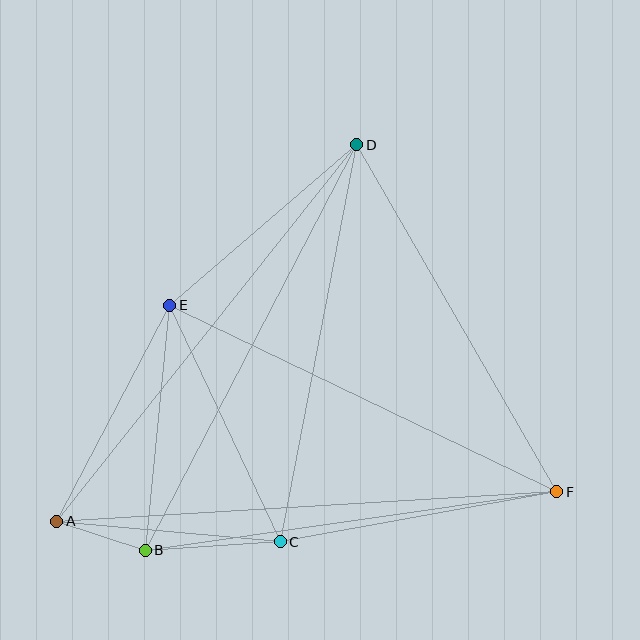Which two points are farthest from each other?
Points A and F are farthest from each other.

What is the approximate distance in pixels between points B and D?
The distance between B and D is approximately 457 pixels.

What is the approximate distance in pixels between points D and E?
The distance between D and E is approximately 246 pixels.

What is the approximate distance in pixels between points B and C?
The distance between B and C is approximately 135 pixels.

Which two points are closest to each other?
Points A and B are closest to each other.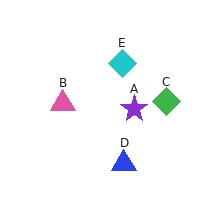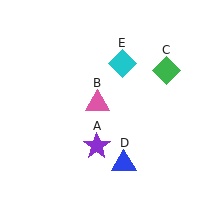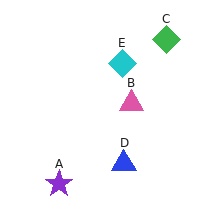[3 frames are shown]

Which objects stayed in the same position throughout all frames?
Blue triangle (object D) and cyan diamond (object E) remained stationary.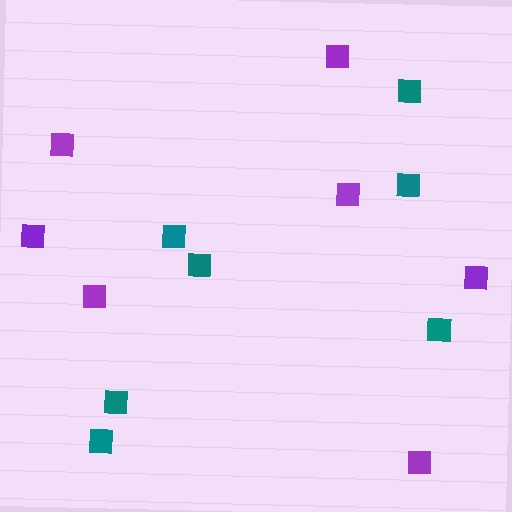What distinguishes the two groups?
There are 2 groups: one group of teal squares (7) and one group of purple squares (7).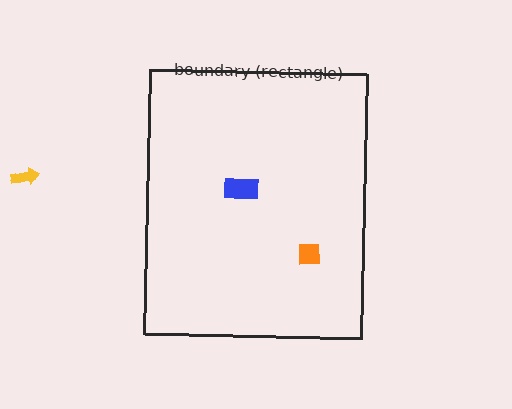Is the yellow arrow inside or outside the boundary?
Outside.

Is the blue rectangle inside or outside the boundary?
Inside.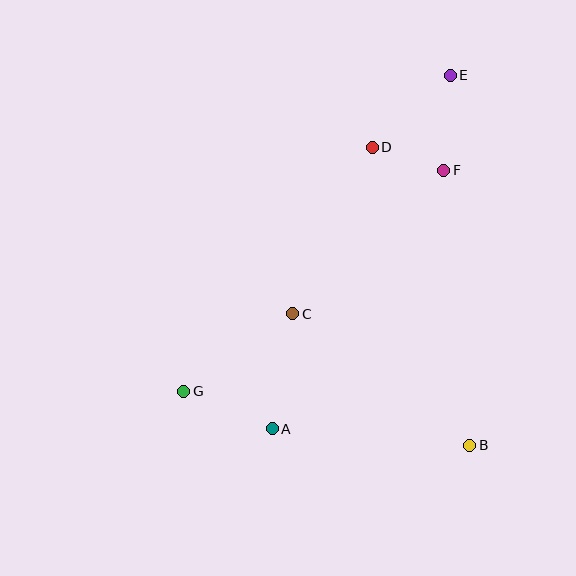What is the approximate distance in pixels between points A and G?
The distance between A and G is approximately 96 pixels.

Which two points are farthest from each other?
Points E and G are farthest from each other.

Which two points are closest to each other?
Points D and F are closest to each other.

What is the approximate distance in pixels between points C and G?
The distance between C and G is approximately 133 pixels.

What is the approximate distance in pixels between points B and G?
The distance between B and G is approximately 291 pixels.